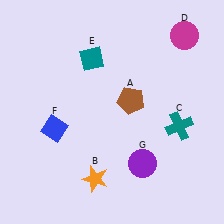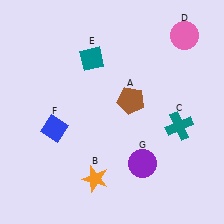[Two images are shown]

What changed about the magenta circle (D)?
In Image 1, D is magenta. In Image 2, it changed to pink.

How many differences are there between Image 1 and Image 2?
There is 1 difference between the two images.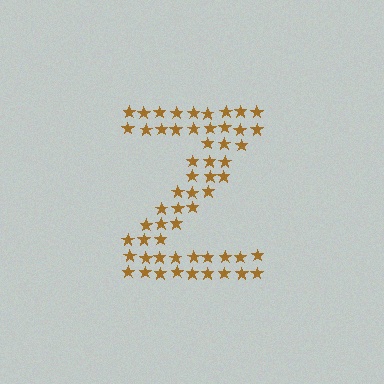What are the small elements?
The small elements are stars.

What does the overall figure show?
The overall figure shows the letter Z.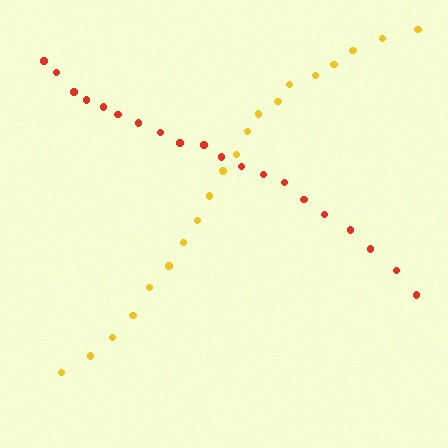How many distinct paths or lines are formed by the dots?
There are 2 distinct paths.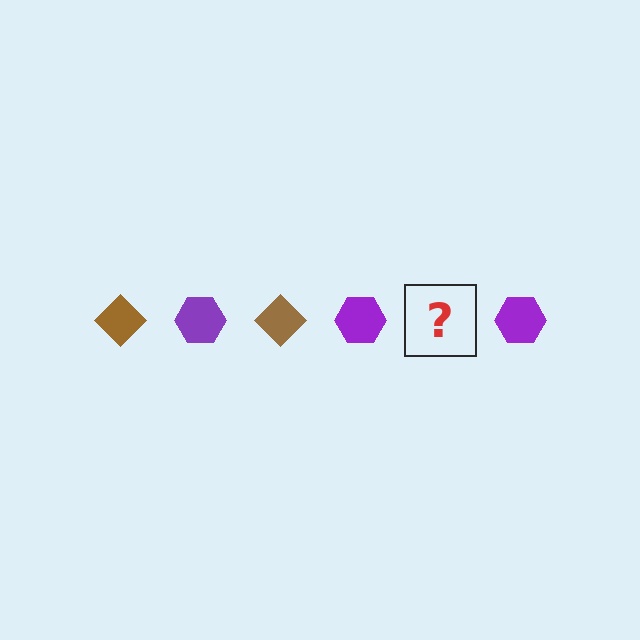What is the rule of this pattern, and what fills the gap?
The rule is that the pattern alternates between brown diamond and purple hexagon. The gap should be filled with a brown diamond.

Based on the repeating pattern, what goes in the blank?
The blank should be a brown diamond.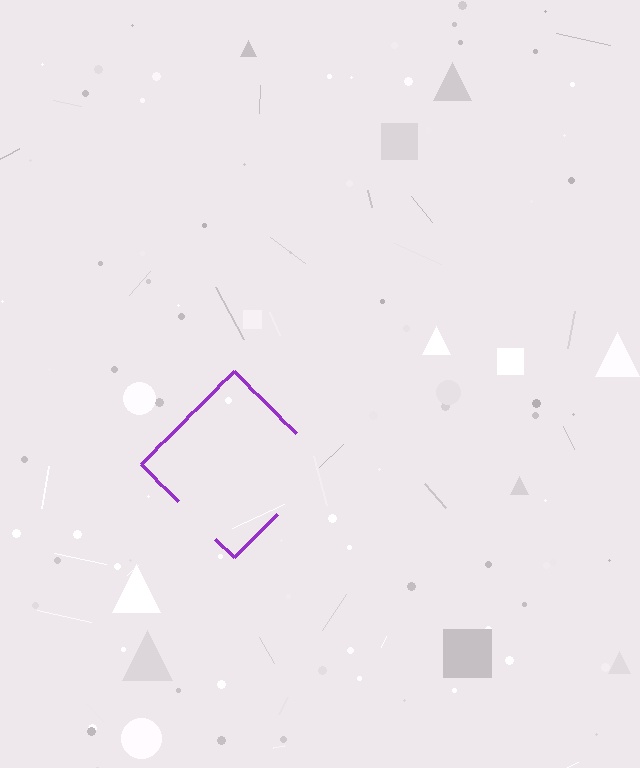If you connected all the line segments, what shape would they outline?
They would outline a diamond.